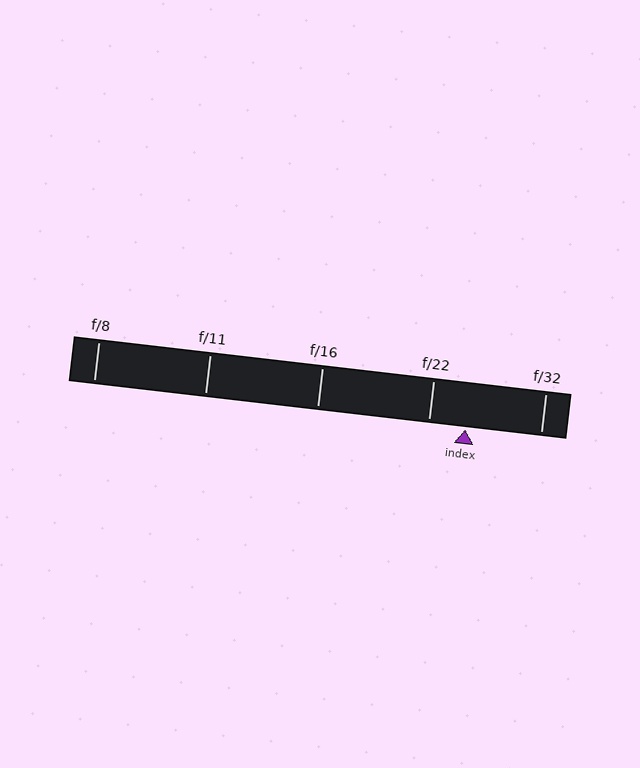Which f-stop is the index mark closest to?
The index mark is closest to f/22.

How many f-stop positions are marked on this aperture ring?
There are 5 f-stop positions marked.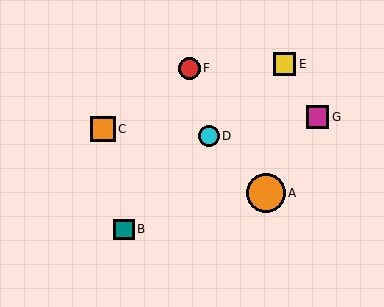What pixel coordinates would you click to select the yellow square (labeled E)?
Click at (284, 64) to select the yellow square E.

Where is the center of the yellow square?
The center of the yellow square is at (284, 64).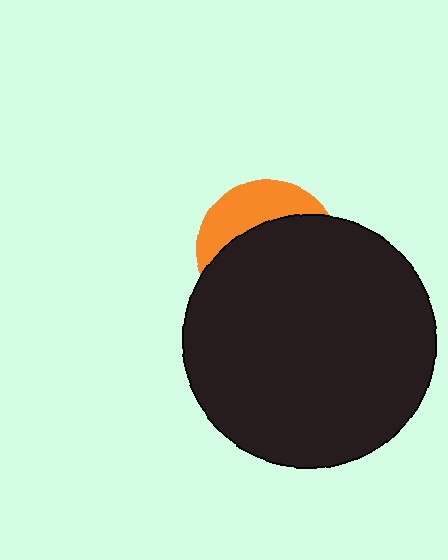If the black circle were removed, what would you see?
You would see the complete orange circle.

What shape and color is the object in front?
The object in front is a black circle.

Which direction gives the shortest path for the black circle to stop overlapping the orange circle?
Moving down gives the shortest separation.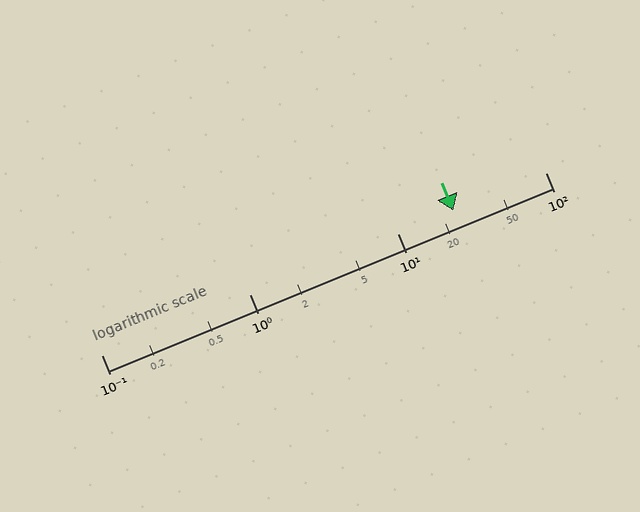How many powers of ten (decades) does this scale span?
The scale spans 3 decades, from 0.1 to 100.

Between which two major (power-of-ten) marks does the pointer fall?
The pointer is between 10 and 100.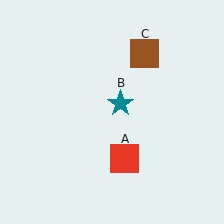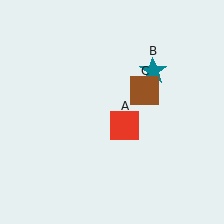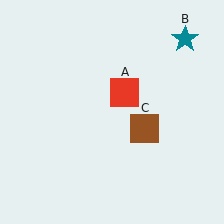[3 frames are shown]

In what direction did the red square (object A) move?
The red square (object A) moved up.